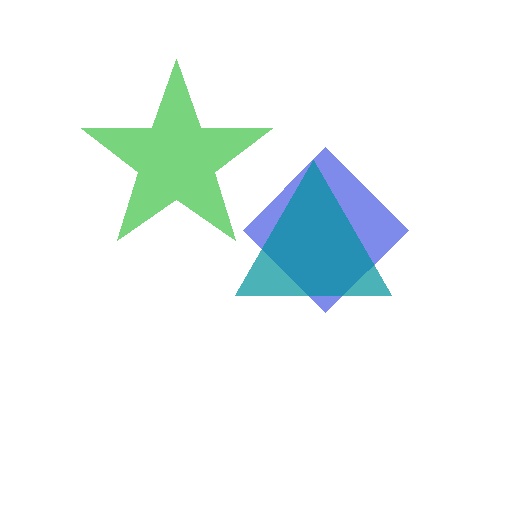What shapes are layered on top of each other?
The layered shapes are: a blue diamond, a green star, a teal triangle.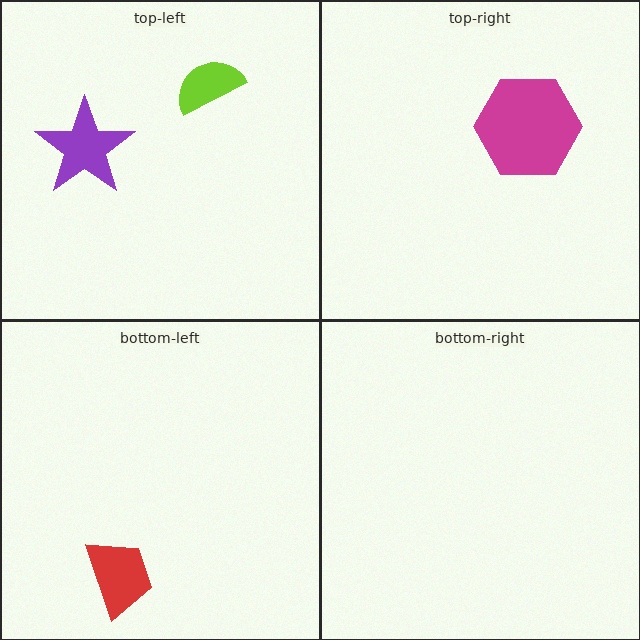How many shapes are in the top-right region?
1.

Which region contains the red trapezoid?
The bottom-left region.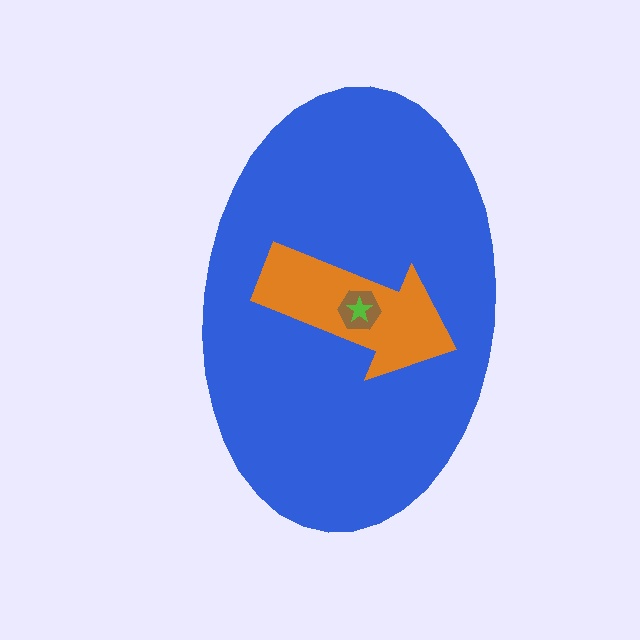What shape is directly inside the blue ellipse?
The orange arrow.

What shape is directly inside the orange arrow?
The brown hexagon.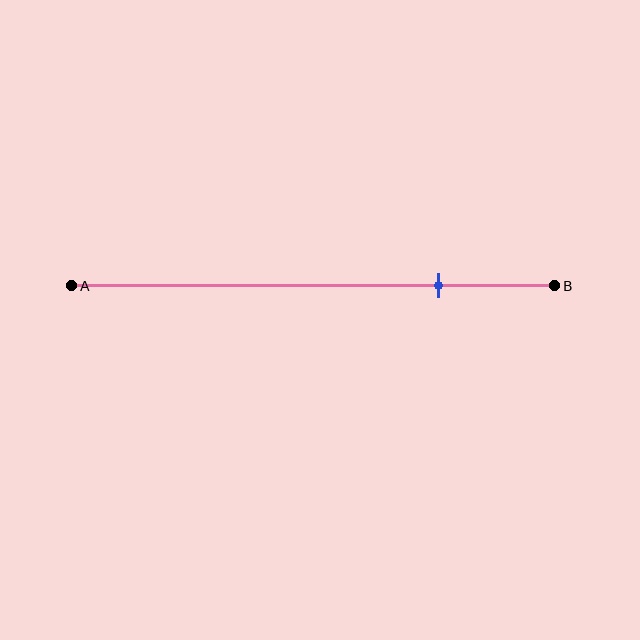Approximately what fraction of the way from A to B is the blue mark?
The blue mark is approximately 75% of the way from A to B.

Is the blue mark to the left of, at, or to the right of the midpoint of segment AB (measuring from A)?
The blue mark is to the right of the midpoint of segment AB.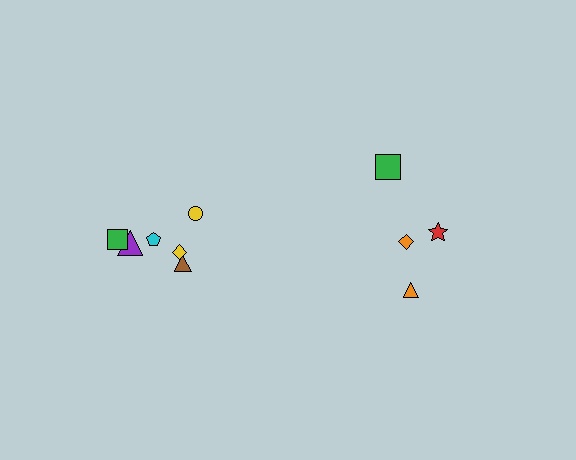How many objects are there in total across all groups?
There are 10 objects.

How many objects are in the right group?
There are 4 objects.